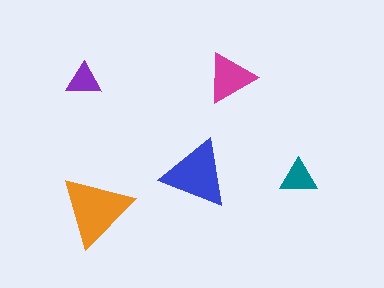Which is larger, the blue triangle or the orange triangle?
The orange one.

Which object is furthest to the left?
The purple triangle is leftmost.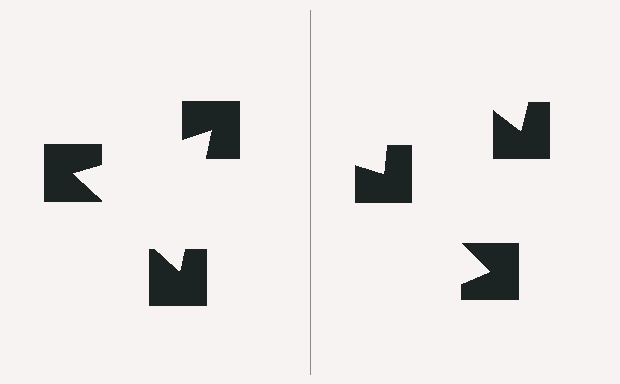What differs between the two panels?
The notched squares are positioned identically on both sides; only the wedge orientations differ. On the left they align to a triangle; on the right they are misaligned.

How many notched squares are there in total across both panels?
6 — 3 on each side.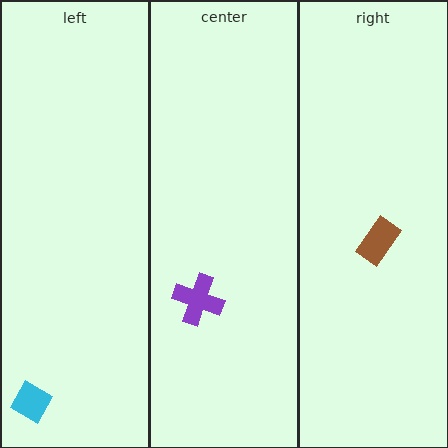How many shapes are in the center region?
1.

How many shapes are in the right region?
1.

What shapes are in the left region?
The cyan diamond.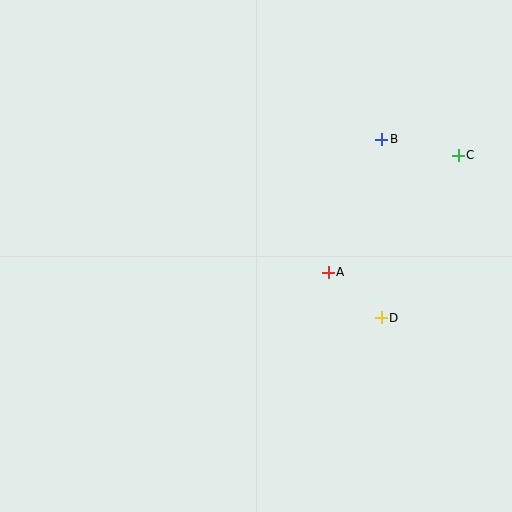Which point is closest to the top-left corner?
Point B is closest to the top-left corner.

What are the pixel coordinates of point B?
Point B is at (382, 139).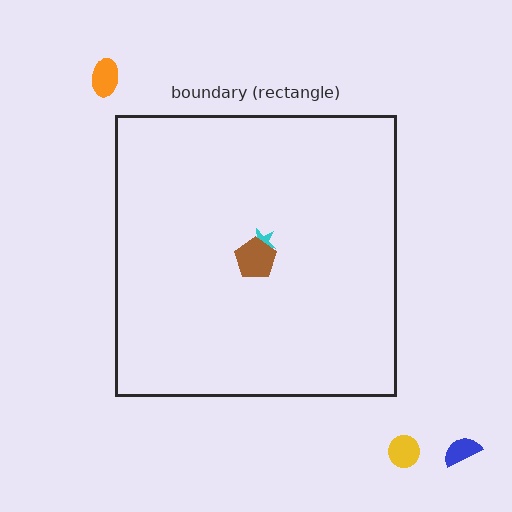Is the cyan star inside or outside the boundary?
Inside.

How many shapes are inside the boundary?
2 inside, 3 outside.